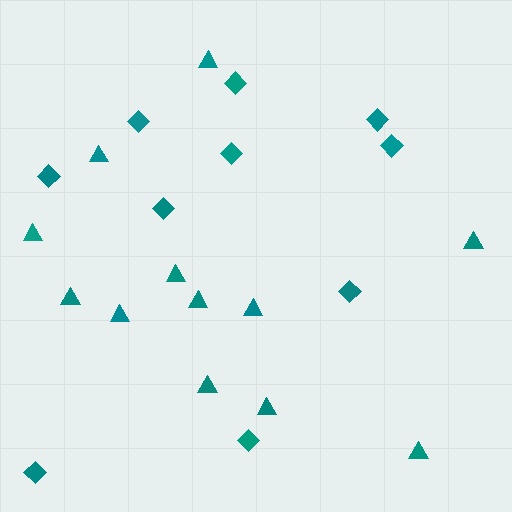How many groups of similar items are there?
There are 2 groups: one group of triangles (12) and one group of diamonds (10).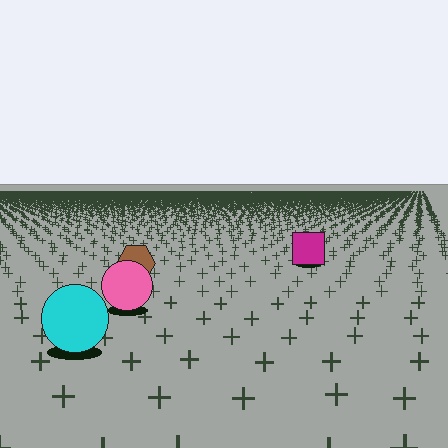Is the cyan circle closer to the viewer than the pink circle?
Yes. The cyan circle is closer — you can tell from the texture gradient: the ground texture is coarser near it.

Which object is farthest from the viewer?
The magenta square is farthest from the viewer. It appears smaller and the ground texture around it is denser.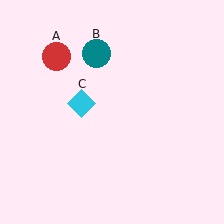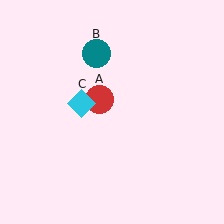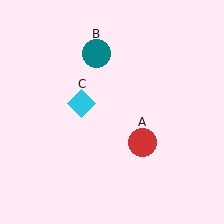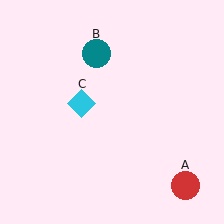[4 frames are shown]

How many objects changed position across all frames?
1 object changed position: red circle (object A).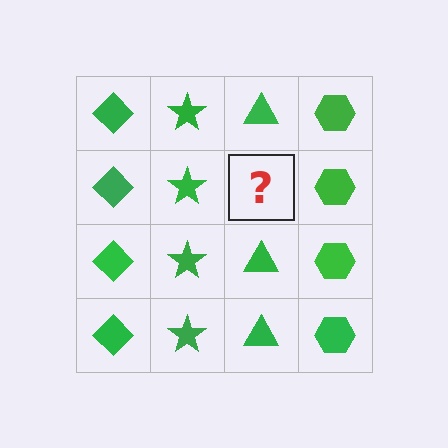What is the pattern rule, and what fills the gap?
The rule is that each column has a consistent shape. The gap should be filled with a green triangle.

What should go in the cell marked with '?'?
The missing cell should contain a green triangle.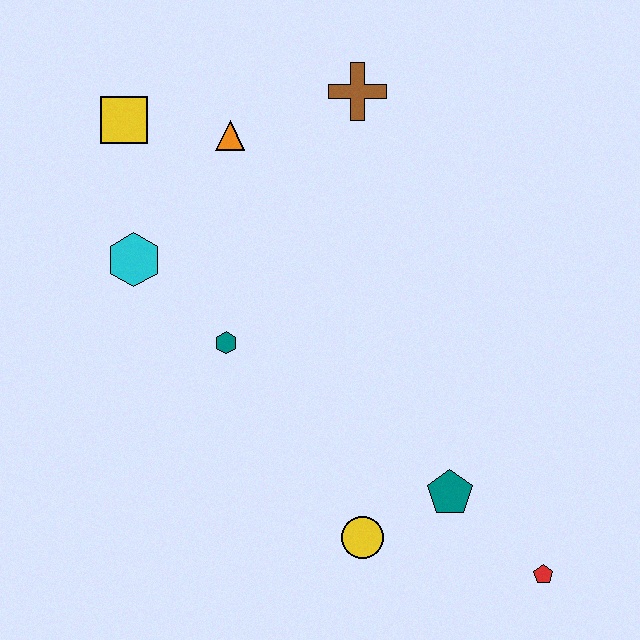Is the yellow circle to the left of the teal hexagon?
No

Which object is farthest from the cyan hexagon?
The red pentagon is farthest from the cyan hexagon.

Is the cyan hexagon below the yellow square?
Yes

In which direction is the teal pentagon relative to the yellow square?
The teal pentagon is below the yellow square.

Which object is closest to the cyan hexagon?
The teal hexagon is closest to the cyan hexagon.